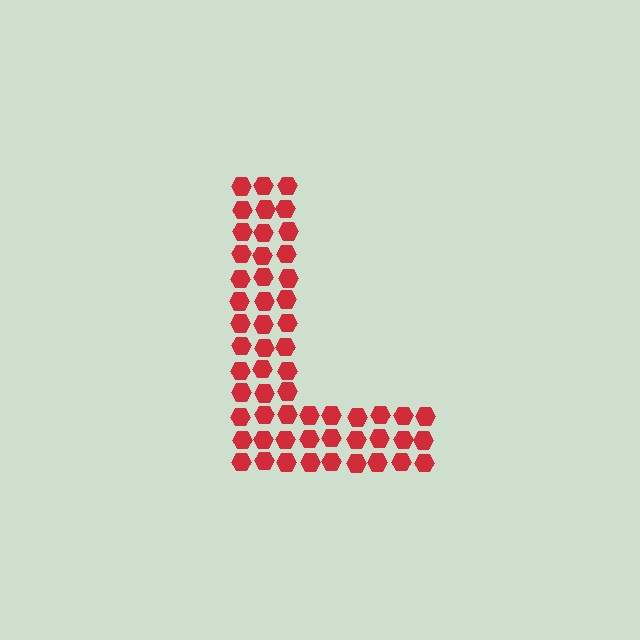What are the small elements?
The small elements are hexagons.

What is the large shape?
The large shape is the letter L.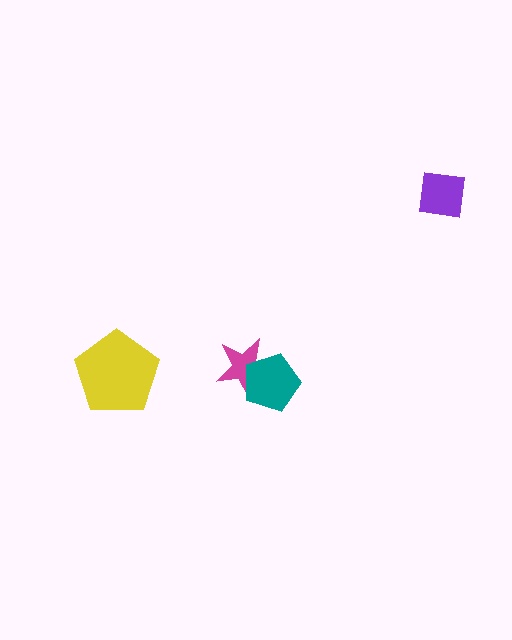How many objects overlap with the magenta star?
1 object overlaps with the magenta star.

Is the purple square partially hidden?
No, no other shape covers it.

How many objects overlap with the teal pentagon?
1 object overlaps with the teal pentagon.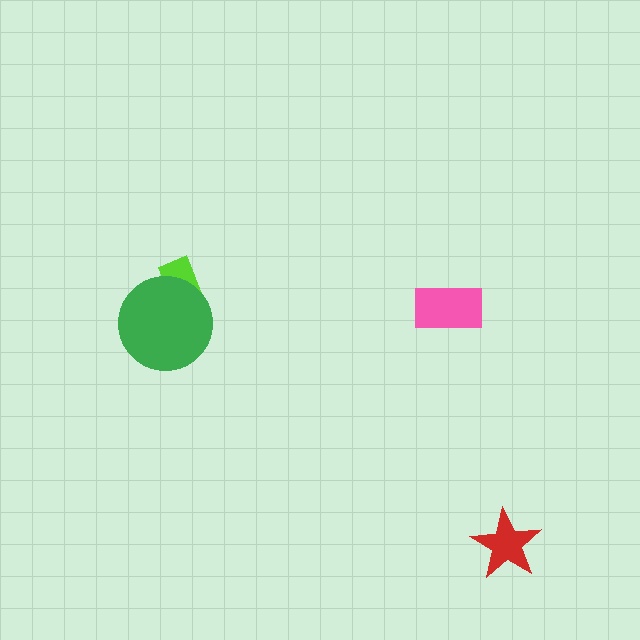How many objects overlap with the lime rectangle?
1 object overlaps with the lime rectangle.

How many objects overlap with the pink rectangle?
0 objects overlap with the pink rectangle.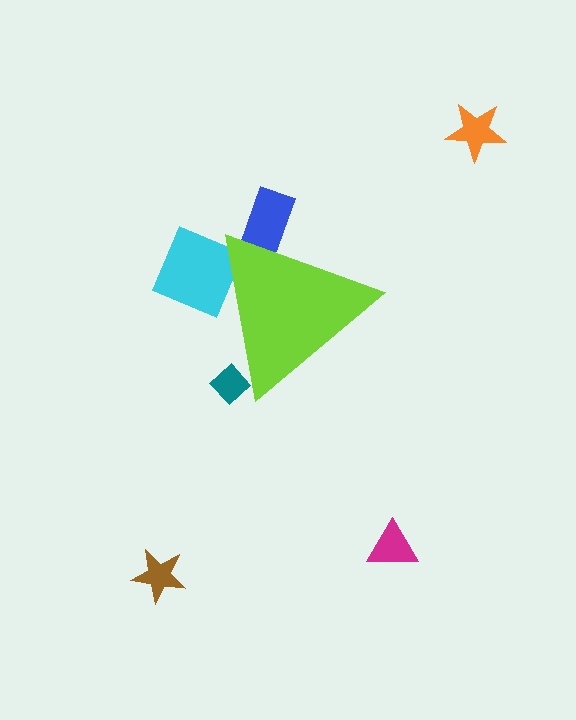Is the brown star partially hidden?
No, the brown star is fully visible.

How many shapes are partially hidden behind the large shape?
3 shapes are partially hidden.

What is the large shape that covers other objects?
A lime triangle.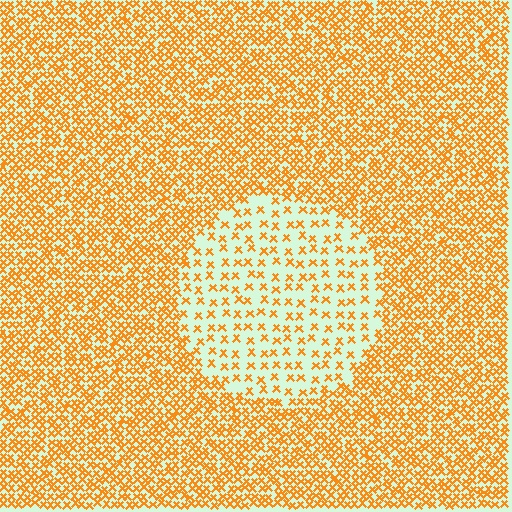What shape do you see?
I see a circle.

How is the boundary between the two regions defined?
The boundary is defined by a change in element density (approximately 2.7x ratio). All elements are the same color, size, and shape.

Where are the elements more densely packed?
The elements are more densely packed outside the circle boundary.